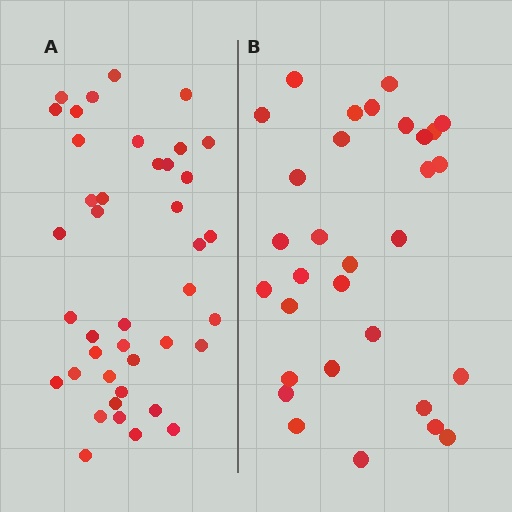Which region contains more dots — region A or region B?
Region A (the left region) has more dots.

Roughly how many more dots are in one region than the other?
Region A has roughly 10 or so more dots than region B.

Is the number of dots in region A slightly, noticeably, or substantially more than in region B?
Region A has noticeably more, but not dramatically so. The ratio is roughly 1.3 to 1.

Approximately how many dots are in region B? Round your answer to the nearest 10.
About 30 dots. (The exact count is 31, which rounds to 30.)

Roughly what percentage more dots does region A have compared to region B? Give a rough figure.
About 30% more.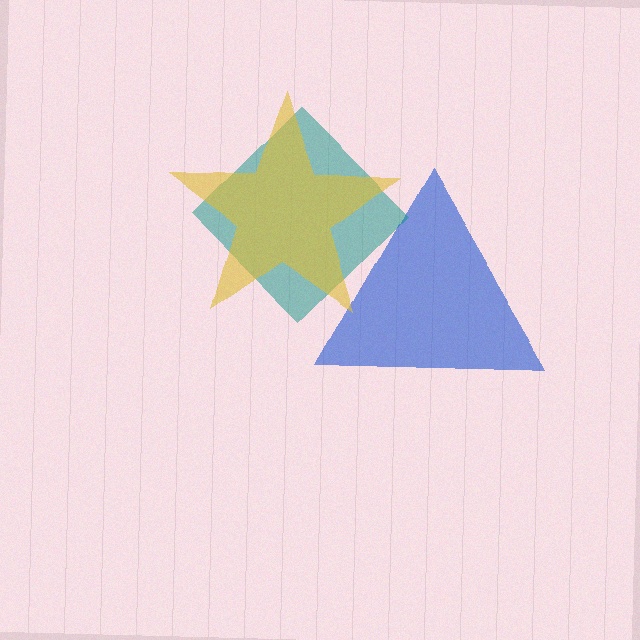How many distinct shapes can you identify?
There are 3 distinct shapes: a blue triangle, a teal diamond, a yellow star.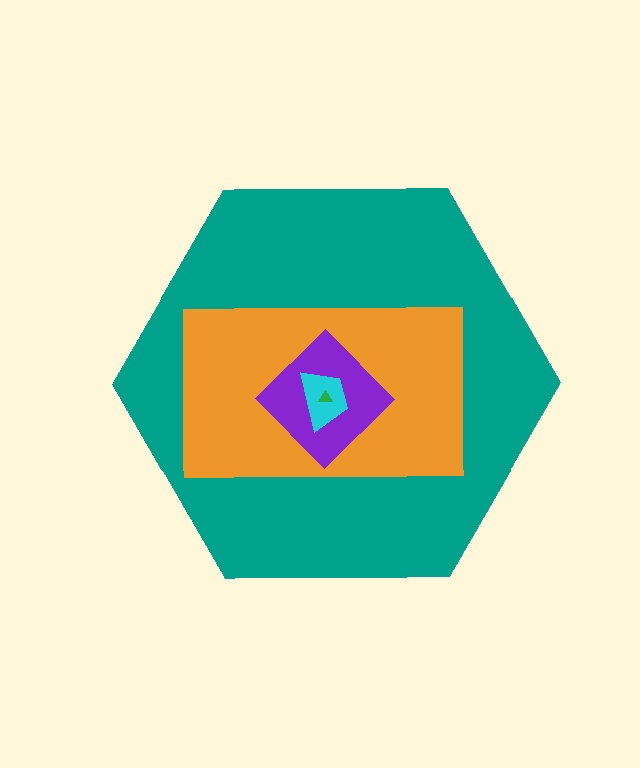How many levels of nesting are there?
5.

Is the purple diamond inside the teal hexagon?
Yes.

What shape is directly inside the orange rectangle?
The purple diamond.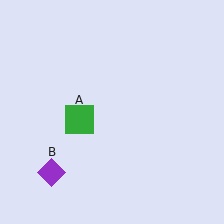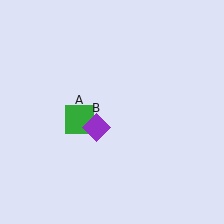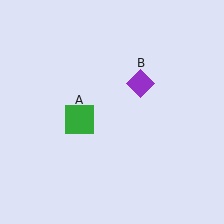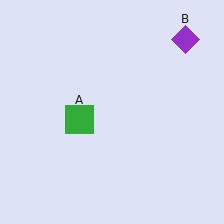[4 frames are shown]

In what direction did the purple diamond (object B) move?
The purple diamond (object B) moved up and to the right.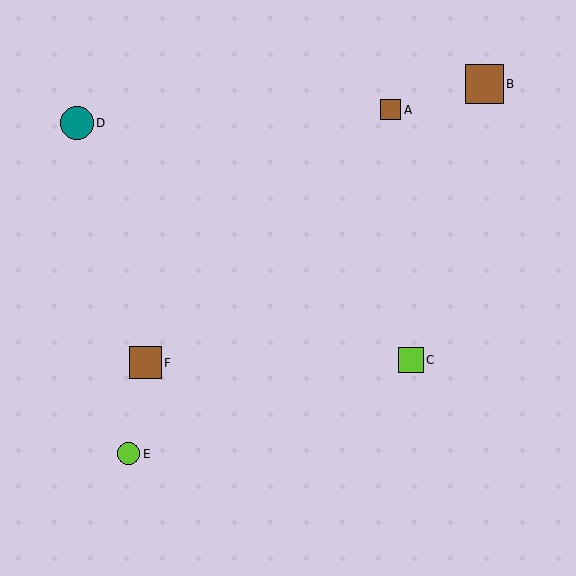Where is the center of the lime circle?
The center of the lime circle is at (129, 454).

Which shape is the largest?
The brown square (labeled B) is the largest.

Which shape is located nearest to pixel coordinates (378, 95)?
The brown square (labeled A) at (391, 110) is nearest to that location.